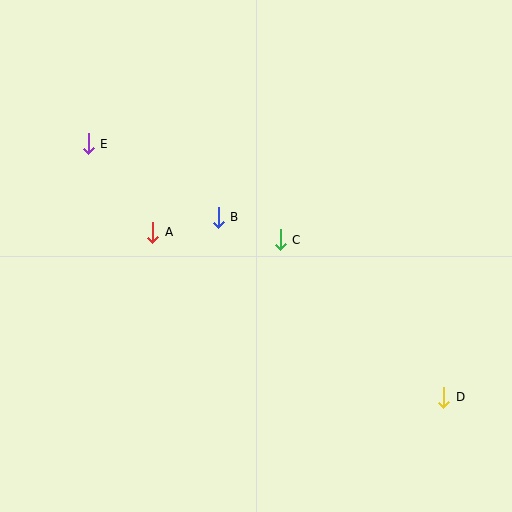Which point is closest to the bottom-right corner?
Point D is closest to the bottom-right corner.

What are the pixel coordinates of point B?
Point B is at (218, 217).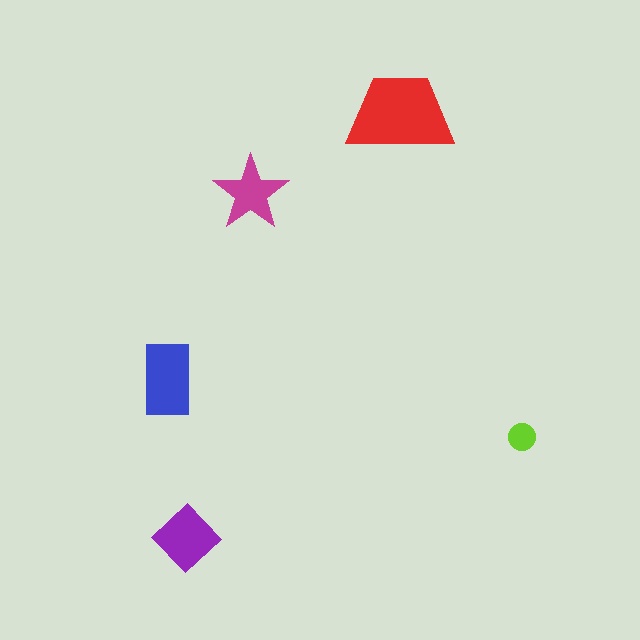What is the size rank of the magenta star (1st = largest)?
4th.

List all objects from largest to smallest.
The red trapezoid, the blue rectangle, the purple diamond, the magenta star, the lime circle.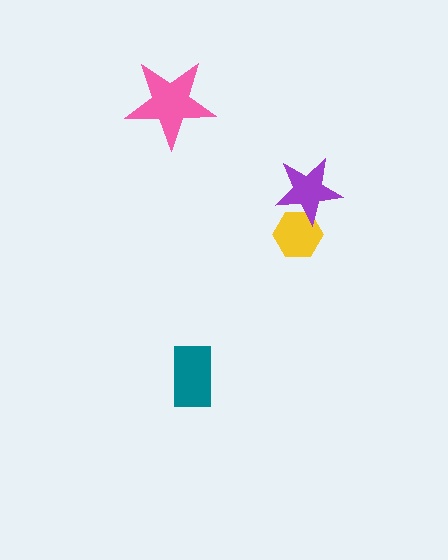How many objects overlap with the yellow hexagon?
1 object overlaps with the yellow hexagon.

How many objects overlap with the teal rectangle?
0 objects overlap with the teal rectangle.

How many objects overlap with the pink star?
0 objects overlap with the pink star.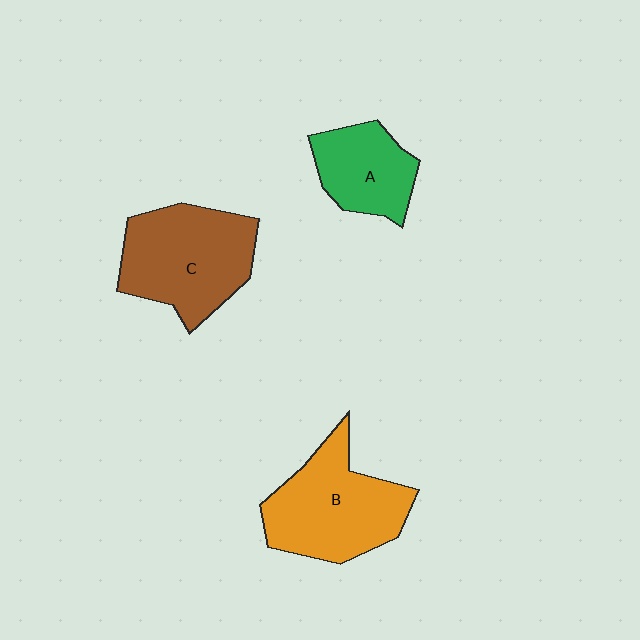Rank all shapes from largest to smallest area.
From largest to smallest: C (brown), B (orange), A (green).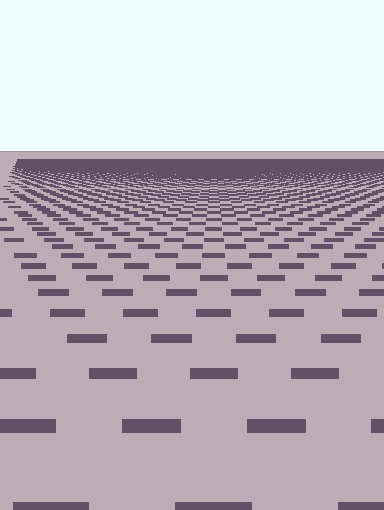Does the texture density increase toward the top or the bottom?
Density increases toward the top.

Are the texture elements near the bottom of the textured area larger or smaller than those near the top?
Larger. Near the bottom, elements are closer to the viewer and appear at a bigger on-screen size.